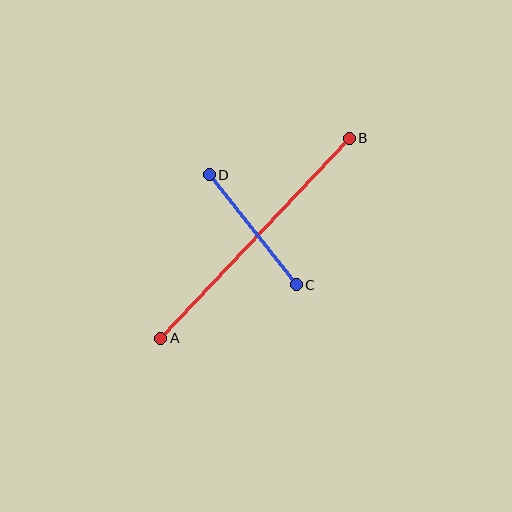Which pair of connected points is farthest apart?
Points A and B are farthest apart.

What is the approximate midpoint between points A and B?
The midpoint is at approximately (255, 238) pixels.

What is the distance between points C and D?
The distance is approximately 140 pixels.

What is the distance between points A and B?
The distance is approximately 275 pixels.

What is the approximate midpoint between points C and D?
The midpoint is at approximately (253, 230) pixels.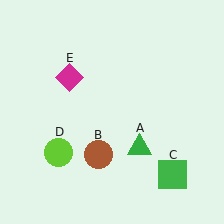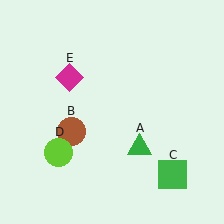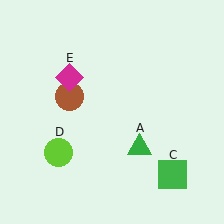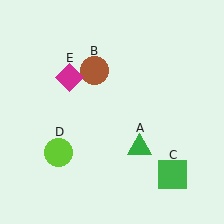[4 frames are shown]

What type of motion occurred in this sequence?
The brown circle (object B) rotated clockwise around the center of the scene.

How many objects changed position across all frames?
1 object changed position: brown circle (object B).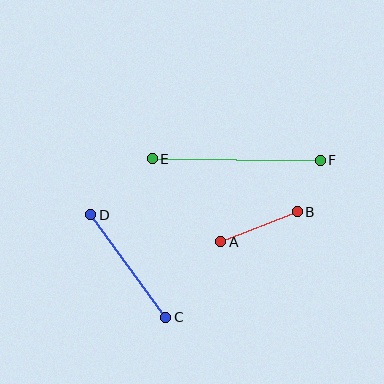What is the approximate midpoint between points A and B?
The midpoint is at approximately (259, 227) pixels.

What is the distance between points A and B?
The distance is approximately 82 pixels.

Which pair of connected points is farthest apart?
Points E and F are farthest apart.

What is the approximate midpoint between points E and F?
The midpoint is at approximately (236, 159) pixels.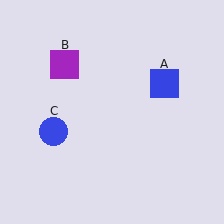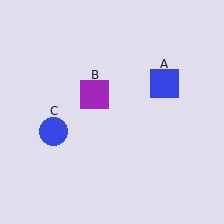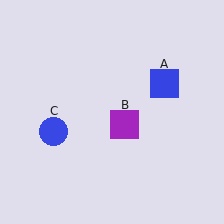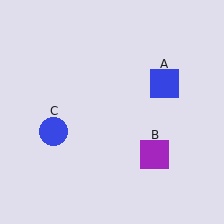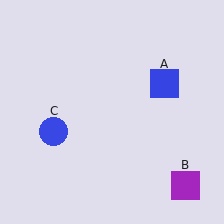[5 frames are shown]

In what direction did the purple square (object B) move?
The purple square (object B) moved down and to the right.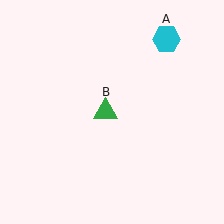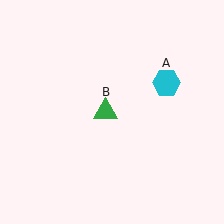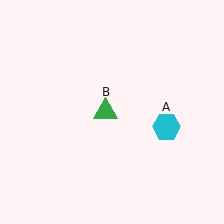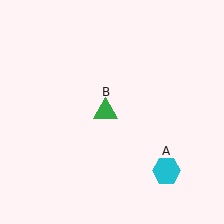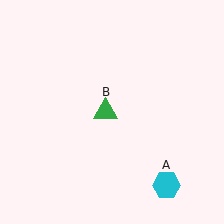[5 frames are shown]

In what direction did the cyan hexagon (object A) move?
The cyan hexagon (object A) moved down.